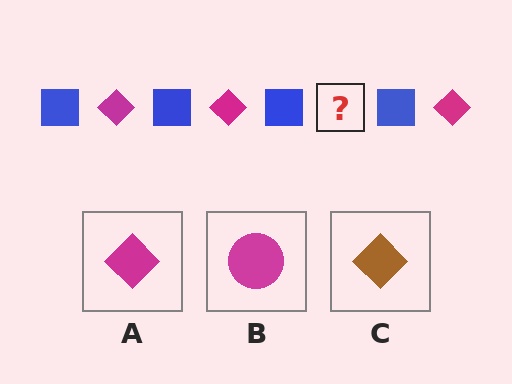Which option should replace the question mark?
Option A.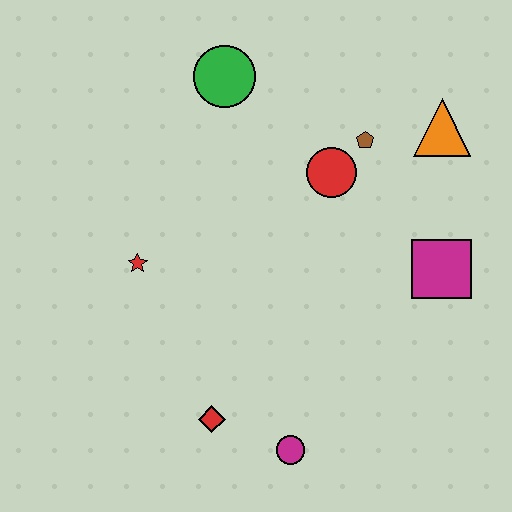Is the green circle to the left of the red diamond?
No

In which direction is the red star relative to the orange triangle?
The red star is to the left of the orange triangle.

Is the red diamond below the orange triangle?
Yes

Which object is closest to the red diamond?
The magenta circle is closest to the red diamond.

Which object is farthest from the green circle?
The magenta circle is farthest from the green circle.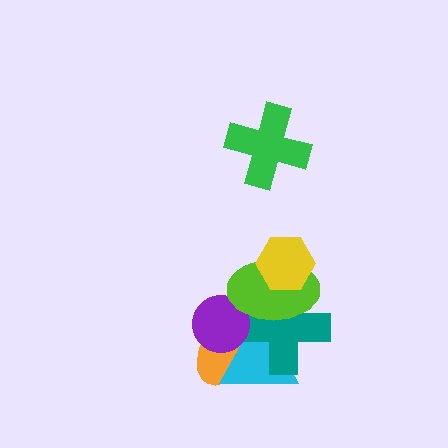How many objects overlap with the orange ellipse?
3 objects overlap with the orange ellipse.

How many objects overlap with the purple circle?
4 objects overlap with the purple circle.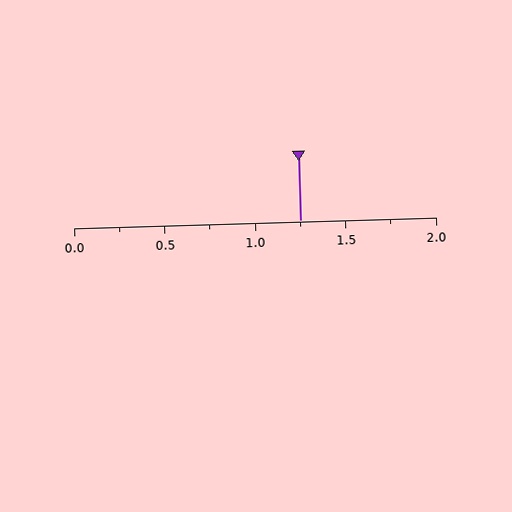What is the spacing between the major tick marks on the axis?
The major ticks are spaced 0.5 apart.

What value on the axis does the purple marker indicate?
The marker indicates approximately 1.25.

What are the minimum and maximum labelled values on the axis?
The axis runs from 0.0 to 2.0.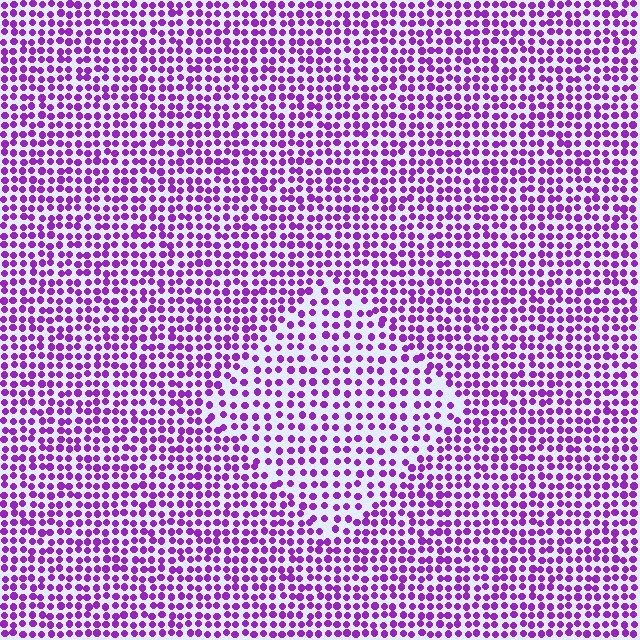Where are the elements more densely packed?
The elements are more densely packed outside the diamond boundary.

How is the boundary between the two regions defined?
The boundary is defined by a change in element density (approximately 1.5x ratio). All elements are the same color, size, and shape.